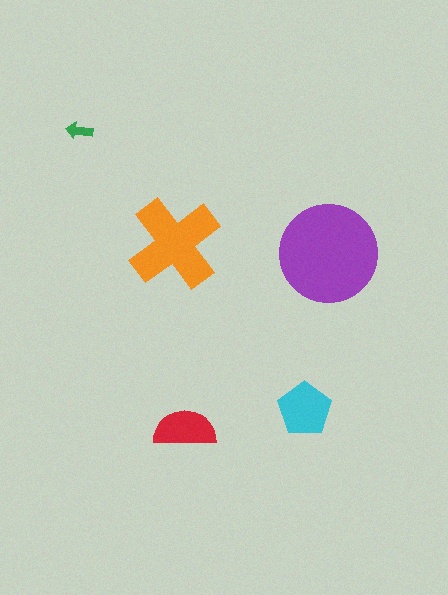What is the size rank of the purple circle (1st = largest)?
1st.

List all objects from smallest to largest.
The green arrow, the red semicircle, the cyan pentagon, the orange cross, the purple circle.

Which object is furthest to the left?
The green arrow is leftmost.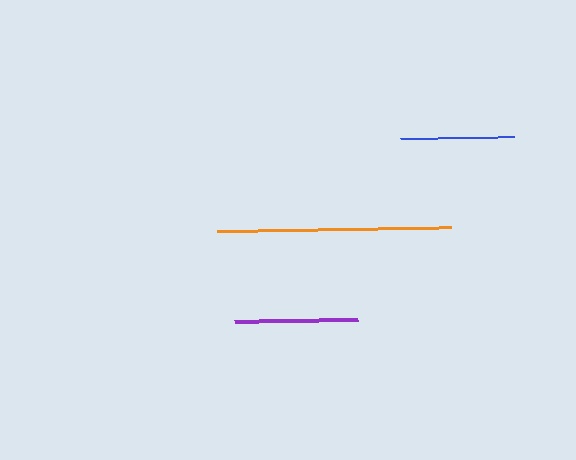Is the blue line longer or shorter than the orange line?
The orange line is longer than the blue line.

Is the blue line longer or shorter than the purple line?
The purple line is longer than the blue line.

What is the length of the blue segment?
The blue segment is approximately 114 pixels long.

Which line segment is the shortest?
The blue line is the shortest at approximately 114 pixels.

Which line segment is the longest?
The orange line is the longest at approximately 235 pixels.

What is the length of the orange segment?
The orange segment is approximately 235 pixels long.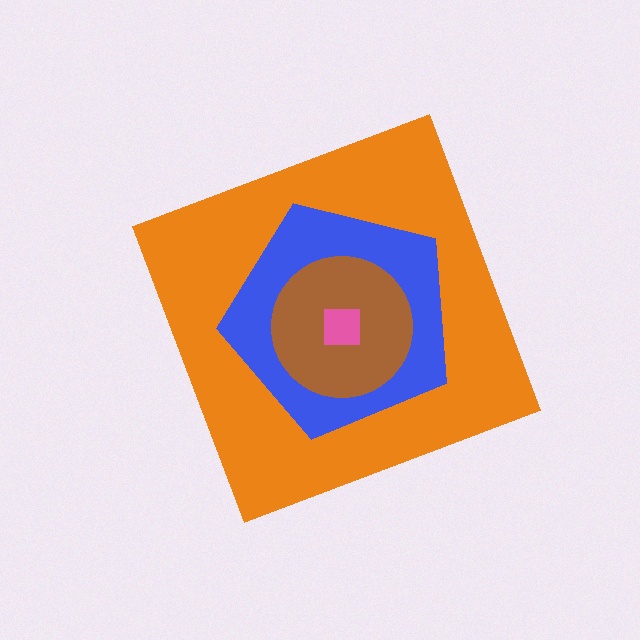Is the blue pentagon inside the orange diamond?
Yes.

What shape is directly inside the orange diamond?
The blue pentagon.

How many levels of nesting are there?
4.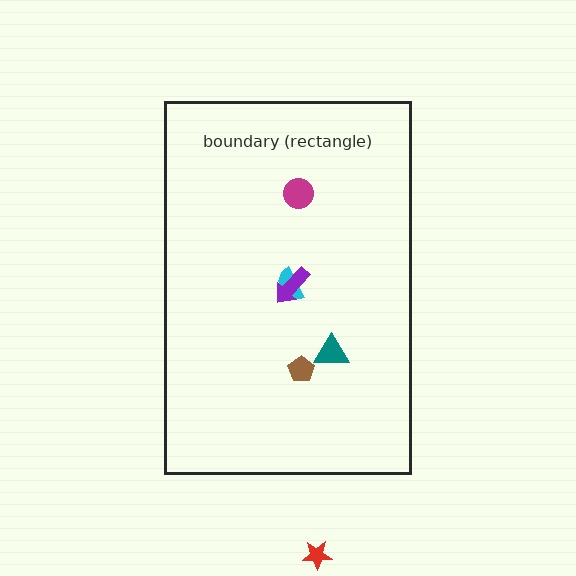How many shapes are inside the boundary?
5 inside, 1 outside.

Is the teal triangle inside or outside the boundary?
Inside.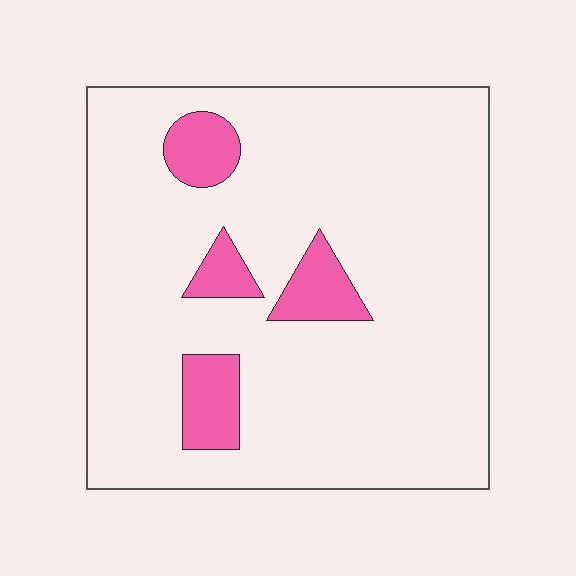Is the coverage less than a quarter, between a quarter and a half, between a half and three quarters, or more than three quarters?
Less than a quarter.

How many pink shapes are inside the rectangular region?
4.